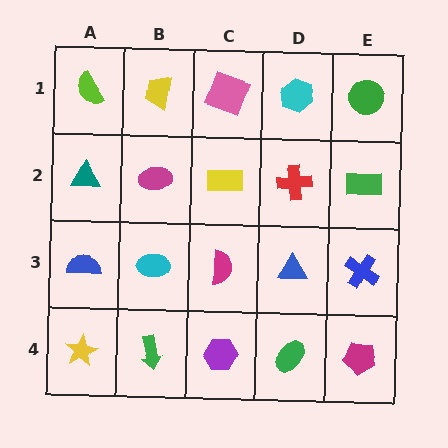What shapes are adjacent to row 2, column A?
A lime semicircle (row 1, column A), a blue semicircle (row 3, column A), a magenta ellipse (row 2, column B).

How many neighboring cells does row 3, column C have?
4.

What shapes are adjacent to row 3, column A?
A teal triangle (row 2, column A), a yellow star (row 4, column A), a cyan ellipse (row 3, column B).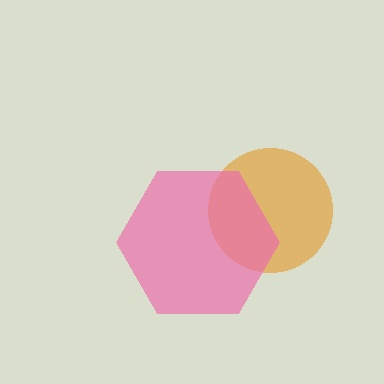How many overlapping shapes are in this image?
There are 2 overlapping shapes in the image.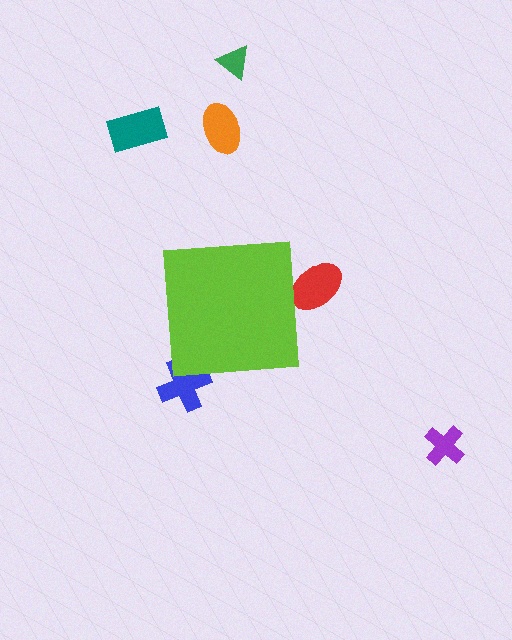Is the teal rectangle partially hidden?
No, the teal rectangle is fully visible.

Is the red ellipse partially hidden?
Yes, the red ellipse is partially hidden behind the lime square.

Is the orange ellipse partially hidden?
No, the orange ellipse is fully visible.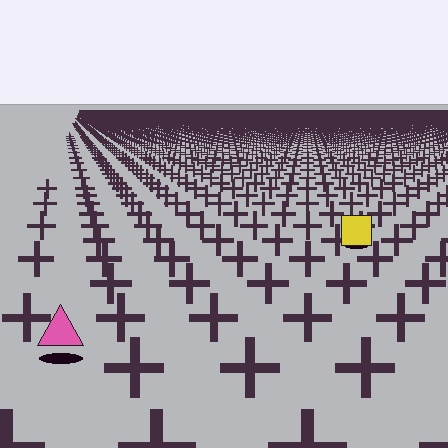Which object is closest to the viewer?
The pink triangle is closest. The texture marks near it are larger and more spread out.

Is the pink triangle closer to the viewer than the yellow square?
Yes. The pink triangle is closer — you can tell from the texture gradient: the ground texture is coarser near it.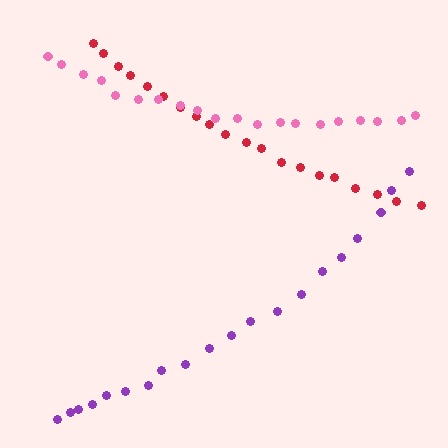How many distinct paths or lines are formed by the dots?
There are 3 distinct paths.